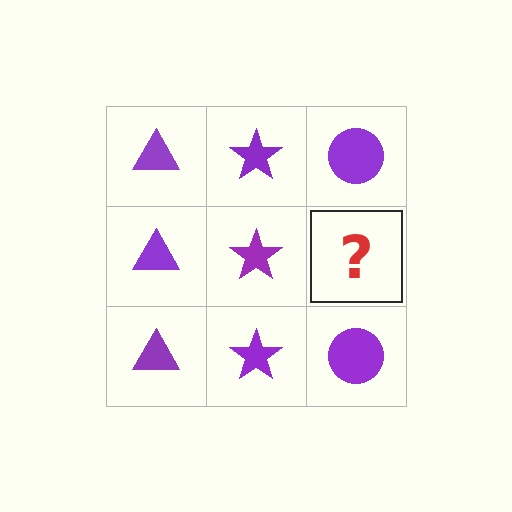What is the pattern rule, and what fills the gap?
The rule is that each column has a consistent shape. The gap should be filled with a purple circle.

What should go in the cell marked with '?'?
The missing cell should contain a purple circle.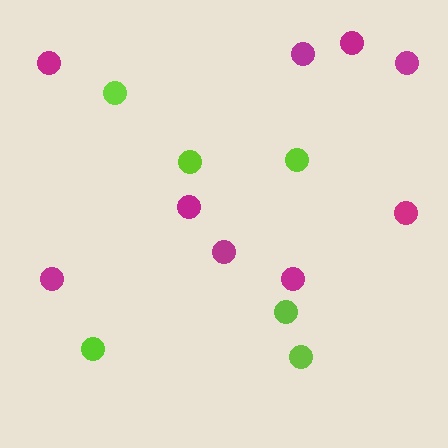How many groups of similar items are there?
There are 2 groups: one group of lime circles (6) and one group of magenta circles (9).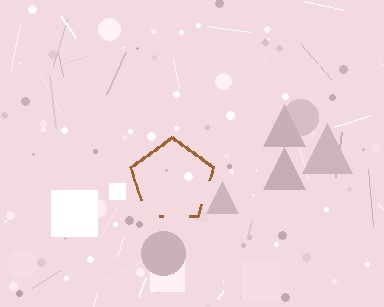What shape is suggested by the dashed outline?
The dashed outline suggests a pentagon.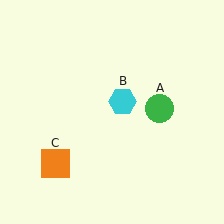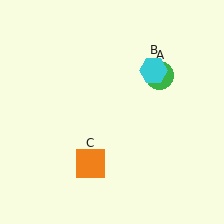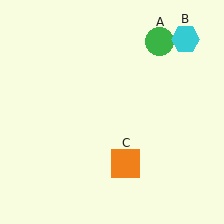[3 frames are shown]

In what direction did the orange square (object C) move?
The orange square (object C) moved right.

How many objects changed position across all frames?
3 objects changed position: green circle (object A), cyan hexagon (object B), orange square (object C).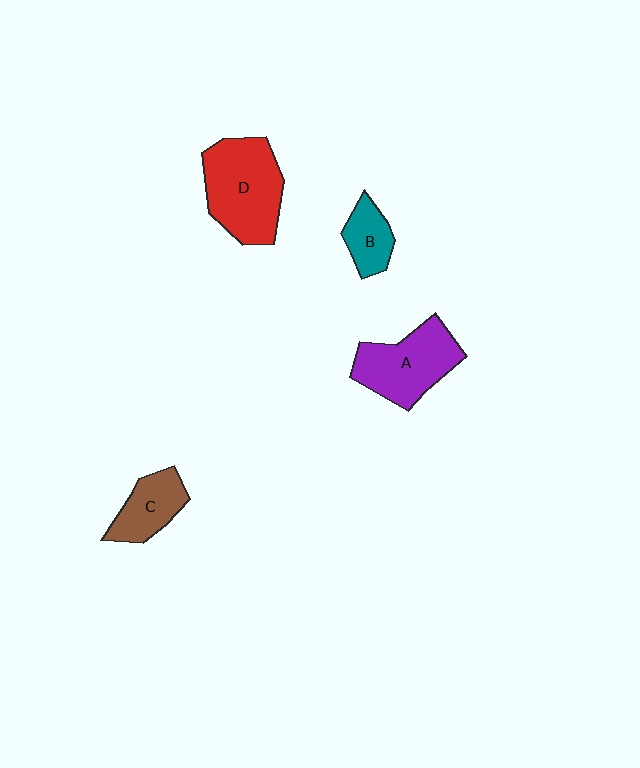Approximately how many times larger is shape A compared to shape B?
Approximately 2.1 times.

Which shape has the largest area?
Shape D (red).